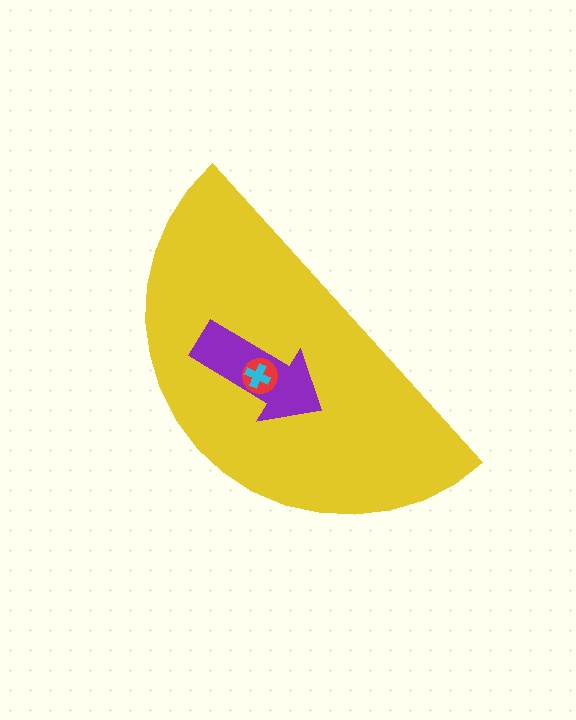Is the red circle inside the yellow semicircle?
Yes.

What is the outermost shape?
The yellow semicircle.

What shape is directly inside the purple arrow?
The red circle.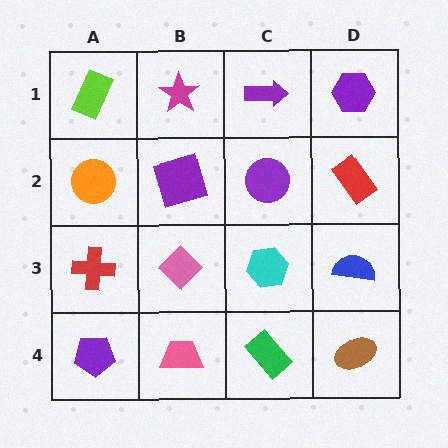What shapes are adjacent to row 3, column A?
An orange circle (row 2, column A), a purple pentagon (row 4, column A), a pink diamond (row 3, column B).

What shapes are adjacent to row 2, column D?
A purple hexagon (row 1, column D), a blue semicircle (row 3, column D), a purple circle (row 2, column C).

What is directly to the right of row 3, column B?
A cyan hexagon.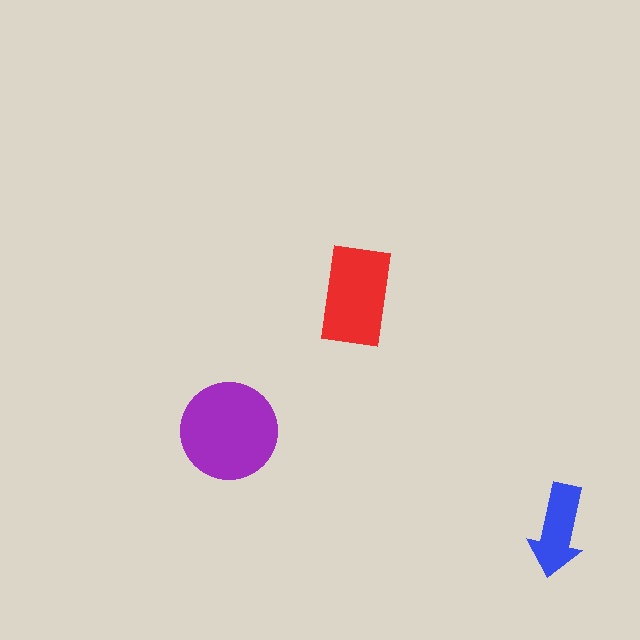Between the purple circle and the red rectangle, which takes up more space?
The purple circle.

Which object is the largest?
The purple circle.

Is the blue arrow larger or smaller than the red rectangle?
Smaller.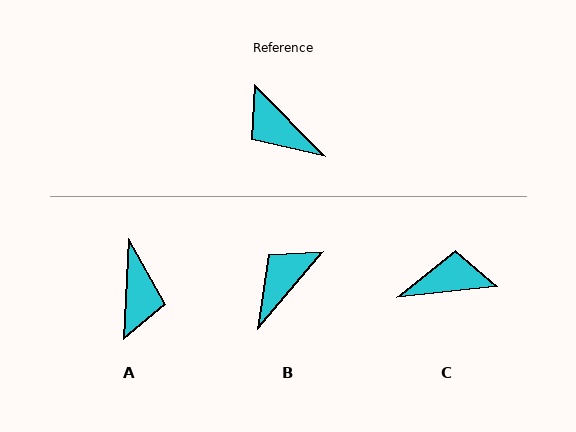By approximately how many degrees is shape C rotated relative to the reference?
Approximately 128 degrees clockwise.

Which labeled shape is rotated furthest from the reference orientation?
A, about 133 degrees away.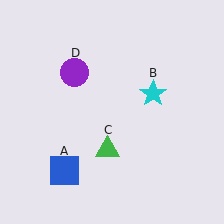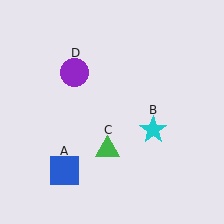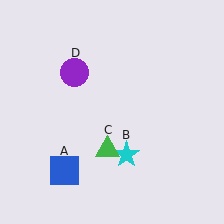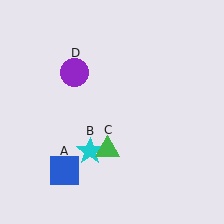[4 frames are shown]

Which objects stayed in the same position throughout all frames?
Blue square (object A) and green triangle (object C) and purple circle (object D) remained stationary.